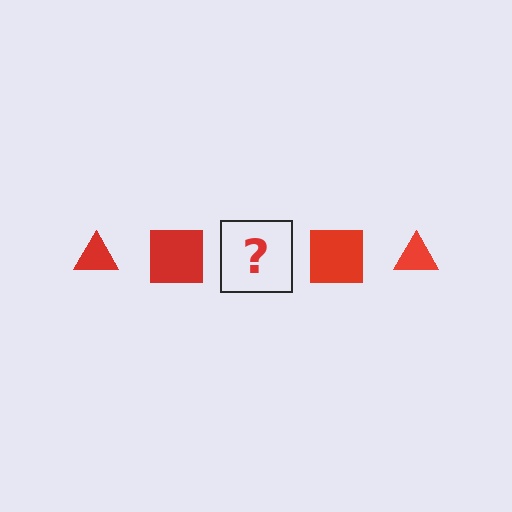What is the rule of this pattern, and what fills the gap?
The rule is that the pattern cycles through triangle, square shapes in red. The gap should be filled with a red triangle.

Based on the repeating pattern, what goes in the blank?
The blank should be a red triangle.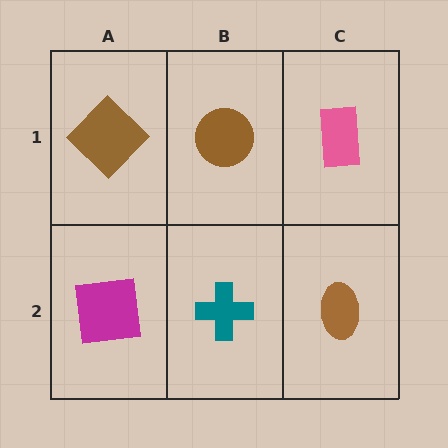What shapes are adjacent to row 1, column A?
A magenta square (row 2, column A), a brown circle (row 1, column B).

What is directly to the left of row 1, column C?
A brown circle.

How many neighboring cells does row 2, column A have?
2.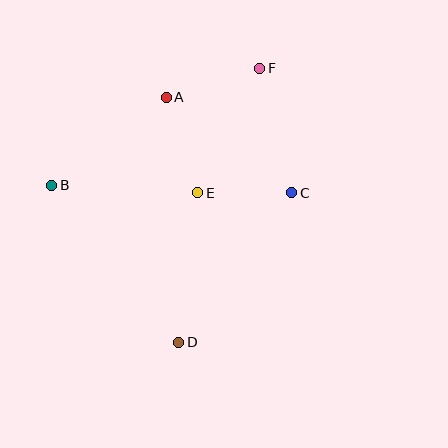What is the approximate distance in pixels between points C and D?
The distance between C and D is approximately 188 pixels.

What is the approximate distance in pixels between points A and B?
The distance between A and B is approximately 144 pixels.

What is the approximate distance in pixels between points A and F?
The distance between A and F is approximately 98 pixels.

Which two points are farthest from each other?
Points D and F are farthest from each other.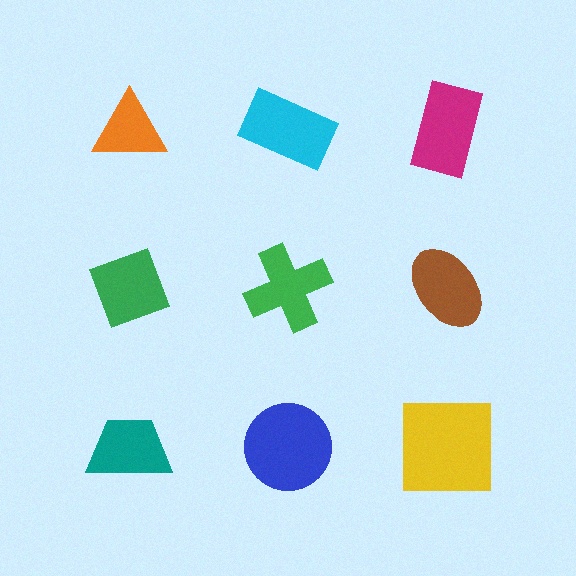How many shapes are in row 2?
3 shapes.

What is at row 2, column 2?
A green cross.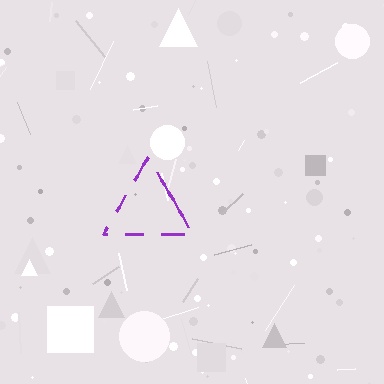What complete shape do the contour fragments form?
The contour fragments form a triangle.